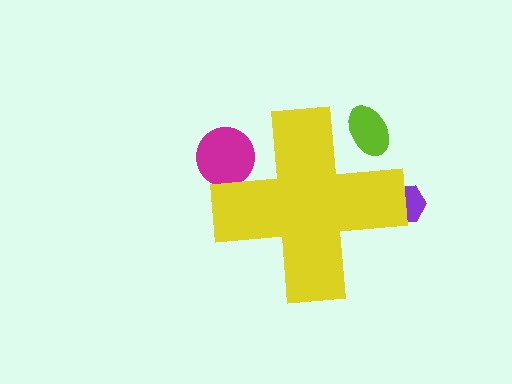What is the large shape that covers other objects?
A yellow cross.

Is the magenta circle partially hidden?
Yes, the magenta circle is partially hidden behind the yellow cross.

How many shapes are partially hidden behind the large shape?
3 shapes are partially hidden.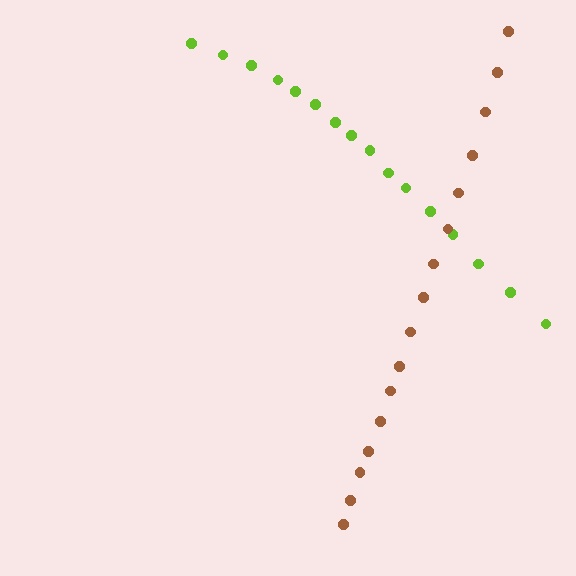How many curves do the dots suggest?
There are 2 distinct paths.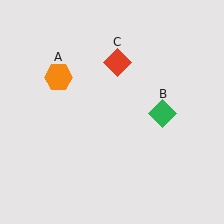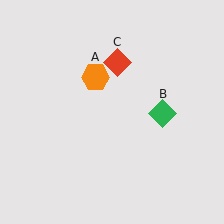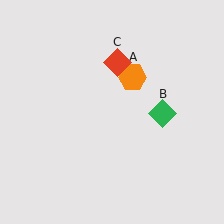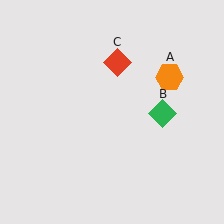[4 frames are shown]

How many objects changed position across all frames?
1 object changed position: orange hexagon (object A).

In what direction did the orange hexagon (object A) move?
The orange hexagon (object A) moved right.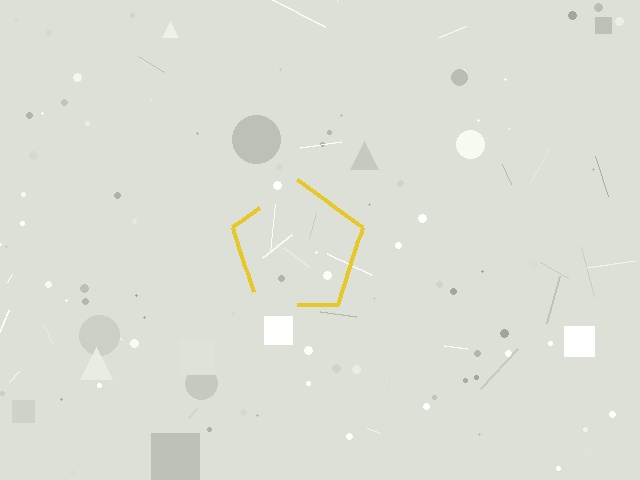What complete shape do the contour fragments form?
The contour fragments form a pentagon.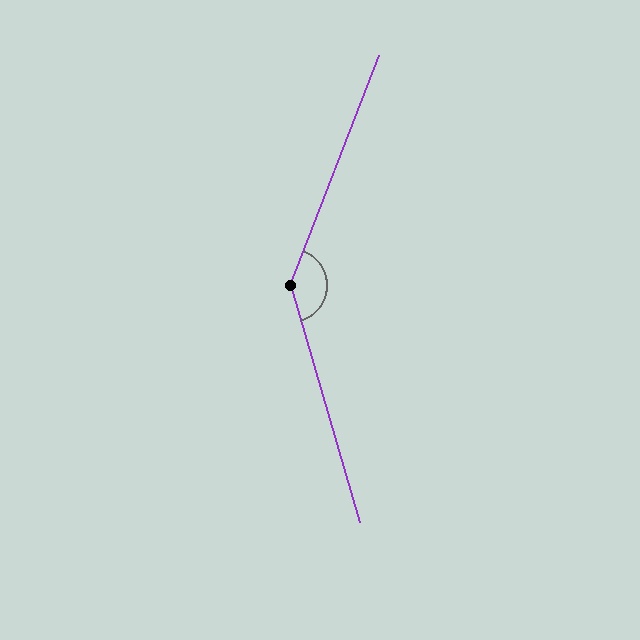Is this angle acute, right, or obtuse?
It is obtuse.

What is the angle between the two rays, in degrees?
Approximately 143 degrees.